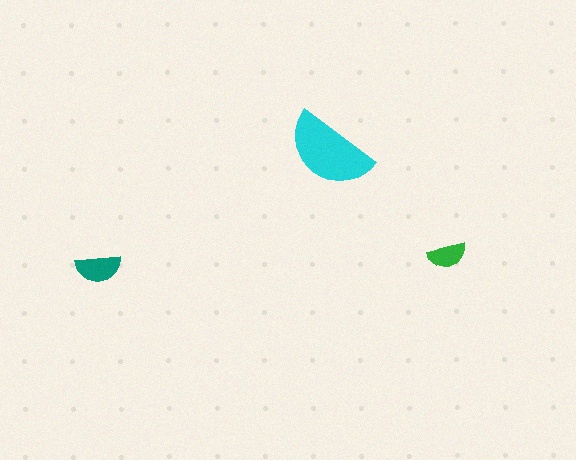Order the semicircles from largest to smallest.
the cyan one, the teal one, the green one.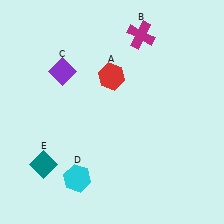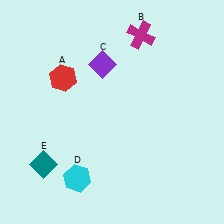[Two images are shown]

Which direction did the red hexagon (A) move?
The red hexagon (A) moved left.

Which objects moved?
The objects that moved are: the red hexagon (A), the purple diamond (C).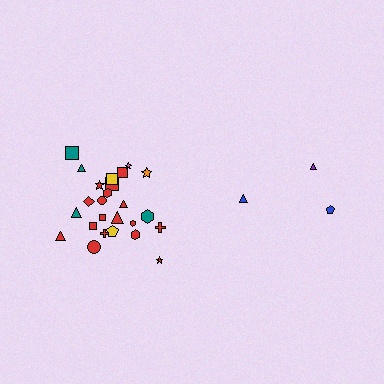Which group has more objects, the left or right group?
The left group.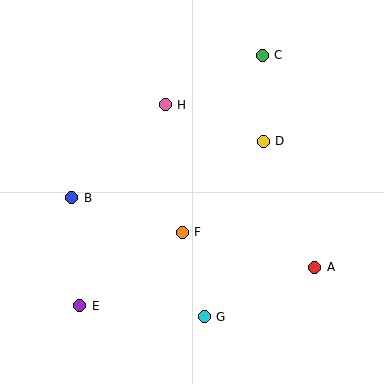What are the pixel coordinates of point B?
Point B is at (72, 198).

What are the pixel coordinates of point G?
Point G is at (204, 317).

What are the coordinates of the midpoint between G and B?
The midpoint between G and B is at (138, 257).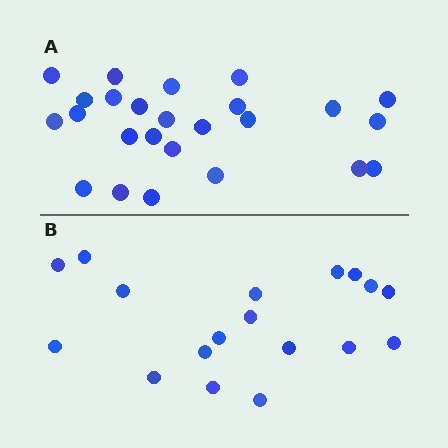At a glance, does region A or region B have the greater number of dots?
Region A (the top region) has more dots.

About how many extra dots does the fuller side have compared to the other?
Region A has roughly 8 or so more dots than region B.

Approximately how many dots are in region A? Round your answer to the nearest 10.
About 20 dots. (The exact count is 25, which rounds to 20.)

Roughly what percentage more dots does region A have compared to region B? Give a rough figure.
About 40% more.